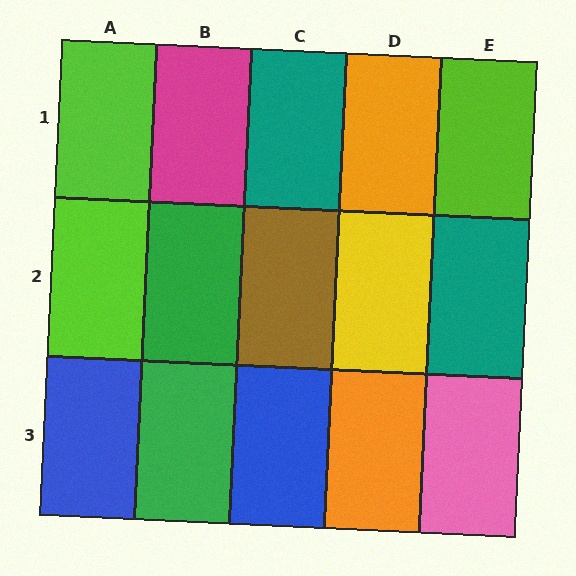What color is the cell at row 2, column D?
Yellow.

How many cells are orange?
2 cells are orange.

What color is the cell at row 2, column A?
Lime.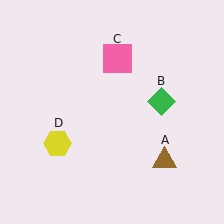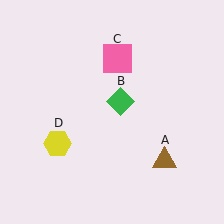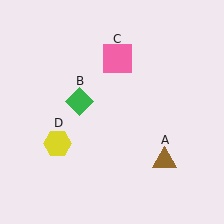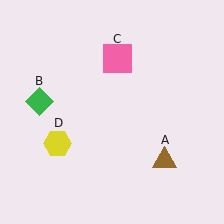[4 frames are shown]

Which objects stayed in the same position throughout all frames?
Brown triangle (object A) and pink square (object C) and yellow hexagon (object D) remained stationary.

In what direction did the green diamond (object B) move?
The green diamond (object B) moved left.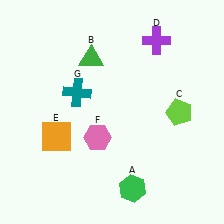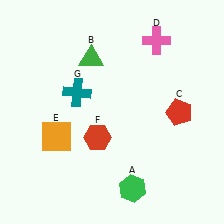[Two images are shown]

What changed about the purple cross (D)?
In Image 1, D is purple. In Image 2, it changed to pink.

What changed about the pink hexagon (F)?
In Image 1, F is pink. In Image 2, it changed to red.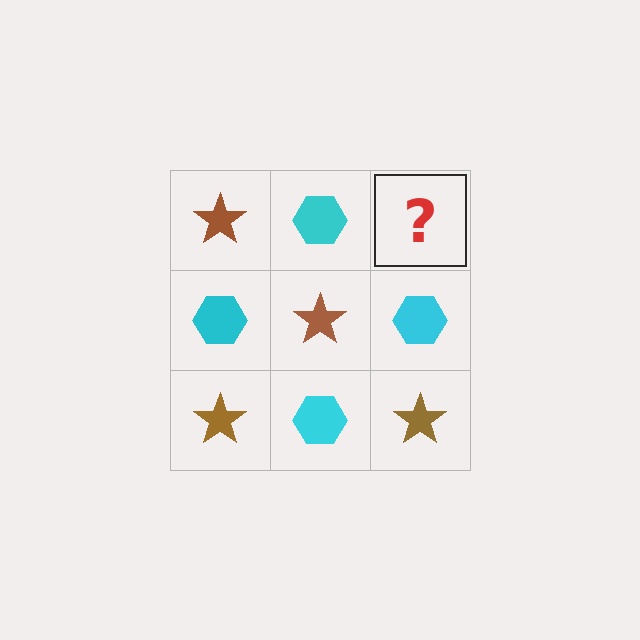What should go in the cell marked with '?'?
The missing cell should contain a brown star.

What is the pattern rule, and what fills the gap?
The rule is that it alternates brown star and cyan hexagon in a checkerboard pattern. The gap should be filled with a brown star.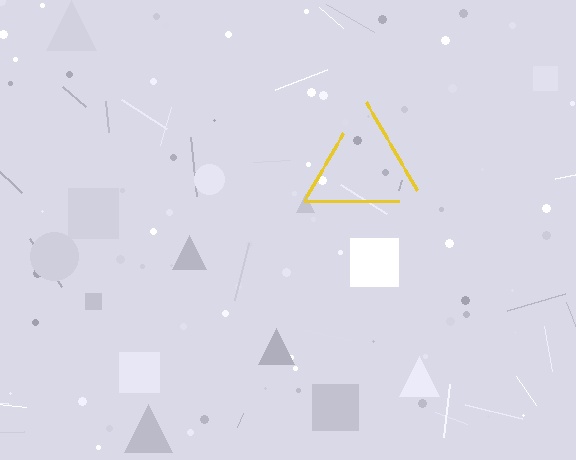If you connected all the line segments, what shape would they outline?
They would outline a triangle.